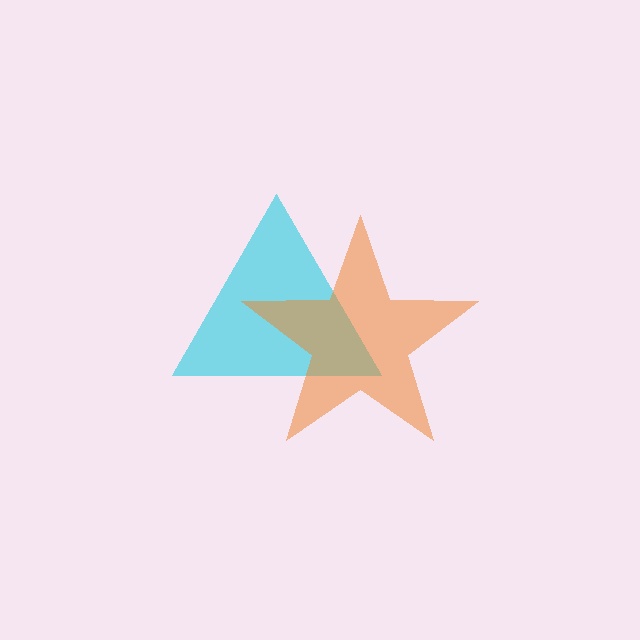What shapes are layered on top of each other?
The layered shapes are: a cyan triangle, an orange star.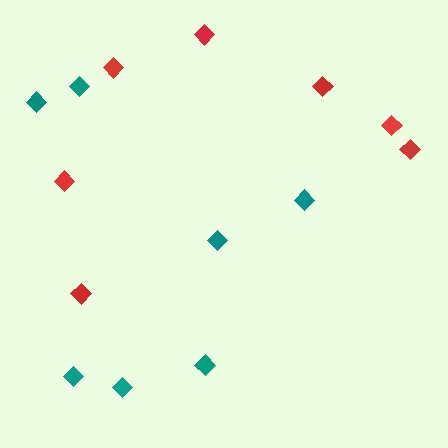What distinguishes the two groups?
There are 2 groups: one group of teal diamonds (7) and one group of red diamonds (7).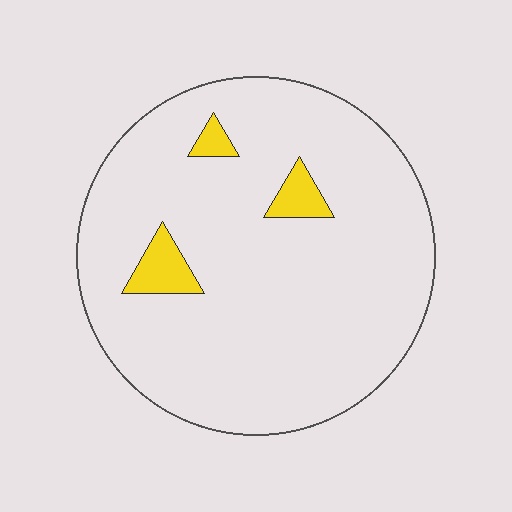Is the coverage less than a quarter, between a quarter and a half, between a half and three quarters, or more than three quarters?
Less than a quarter.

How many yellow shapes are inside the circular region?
3.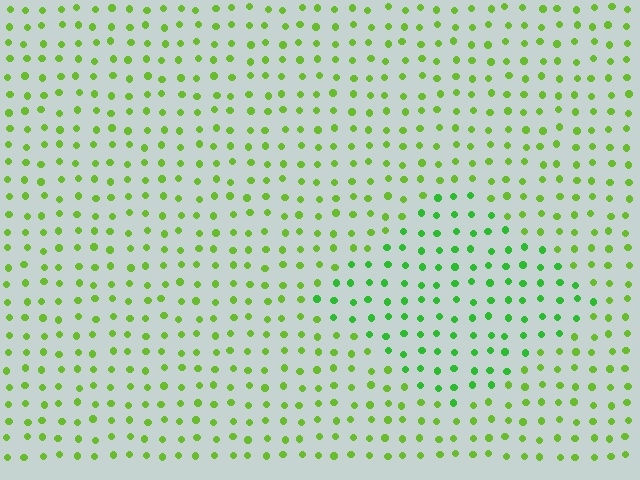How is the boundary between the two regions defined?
The boundary is defined purely by a slight shift in hue (about 27 degrees). Spacing, size, and orientation are identical on both sides.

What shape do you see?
I see a diamond.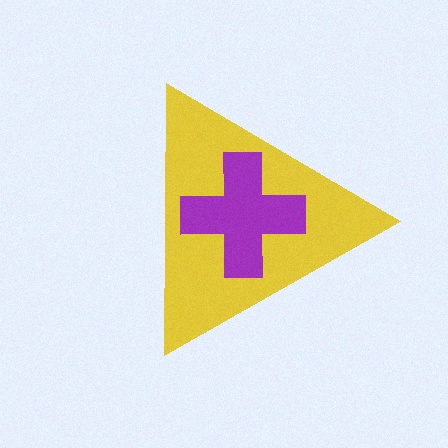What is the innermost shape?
The purple cross.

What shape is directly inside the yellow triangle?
The purple cross.